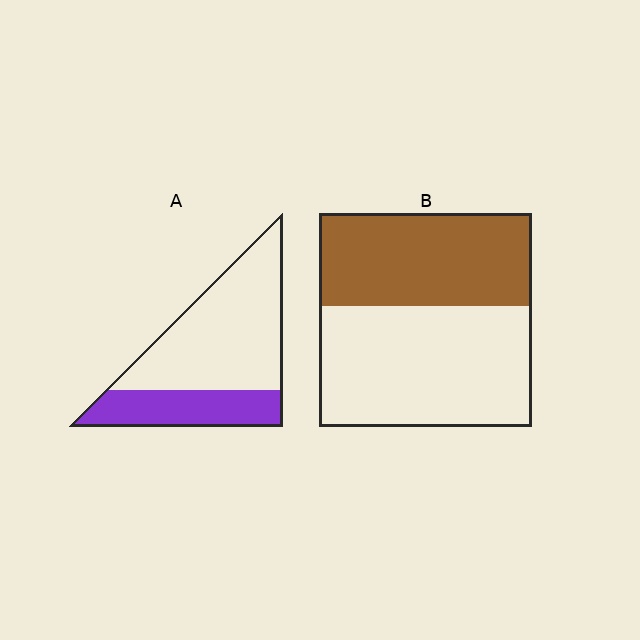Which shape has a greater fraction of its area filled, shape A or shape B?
Shape B.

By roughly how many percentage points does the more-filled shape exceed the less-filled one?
By roughly 10 percentage points (B over A).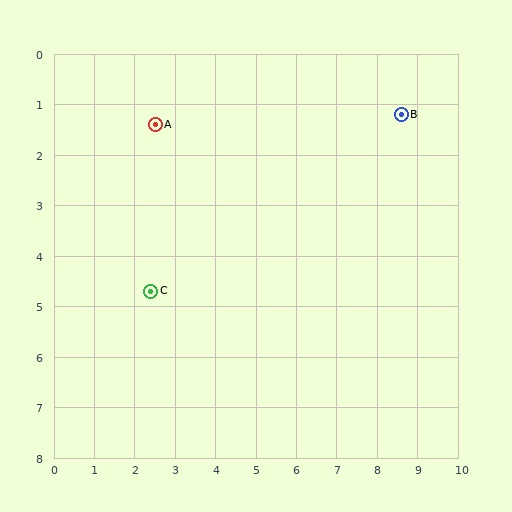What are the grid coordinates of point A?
Point A is at approximately (2.5, 1.4).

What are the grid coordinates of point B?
Point B is at approximately (8.6, 1.2).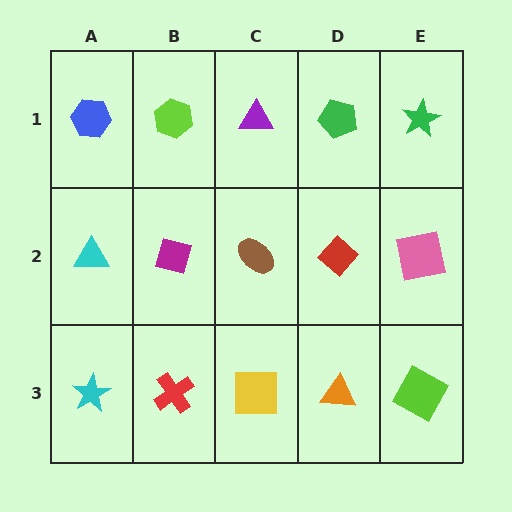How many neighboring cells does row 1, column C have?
3.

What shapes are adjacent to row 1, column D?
A red diamond (row 2, column D), a purple triangle (row 1, column C), a green star (row 1, column E).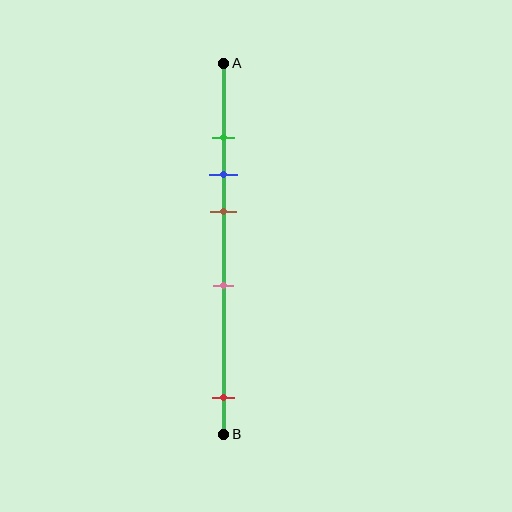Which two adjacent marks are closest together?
The green and blue marks are the closest adjacent pair.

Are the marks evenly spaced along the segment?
No, the marks are not evenly spaced.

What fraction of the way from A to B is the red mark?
The red mark is approximately 90% (0.9) of the way from A to B.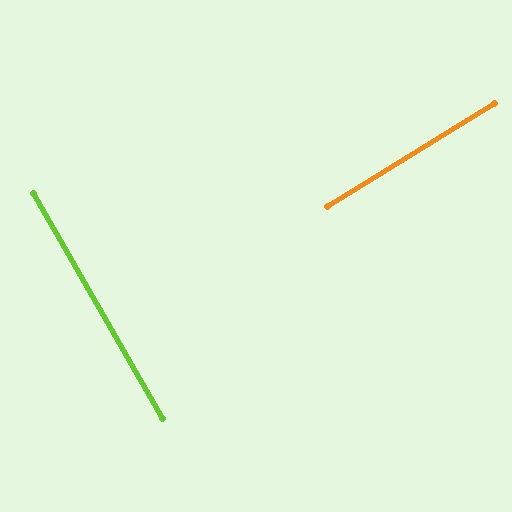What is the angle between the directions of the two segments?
Approximately 88 degrees.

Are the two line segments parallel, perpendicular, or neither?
Perpendicular — they meet at approximately 88°.